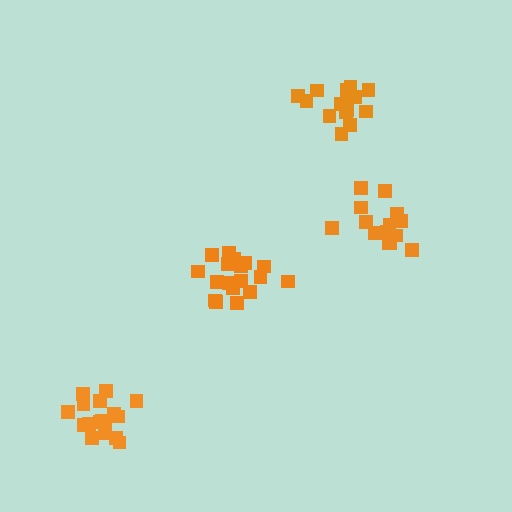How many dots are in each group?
Group 1: 14 dots, Group 2: 14 dots, Group 3: 17 dots, Group 4: 19 dots (64 total).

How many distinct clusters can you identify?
There are 4 distinct clusters.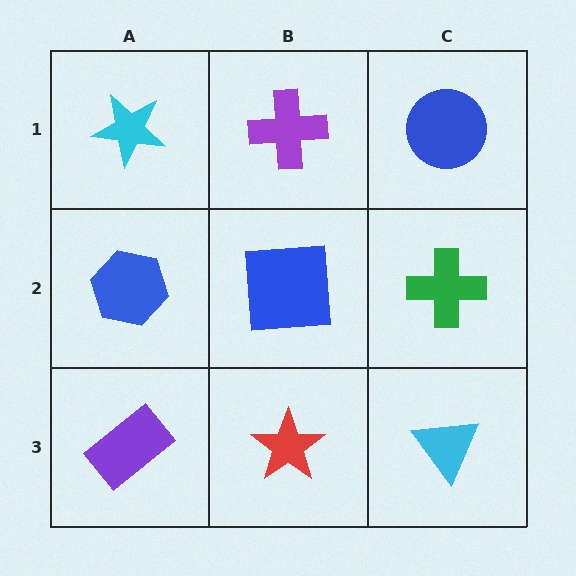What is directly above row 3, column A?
A blue hexagon.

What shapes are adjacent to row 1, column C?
A green cross (row 2, column C), a purple cross (row 1, column B).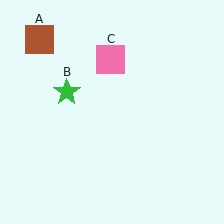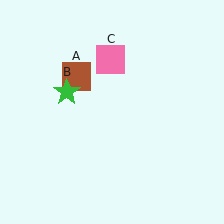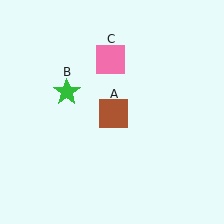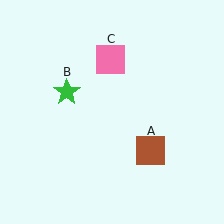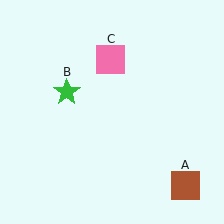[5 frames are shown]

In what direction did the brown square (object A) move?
The brown square (object A) moved down and to the right.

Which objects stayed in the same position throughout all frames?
Green star (object B) and pink square (object C) remained stationary.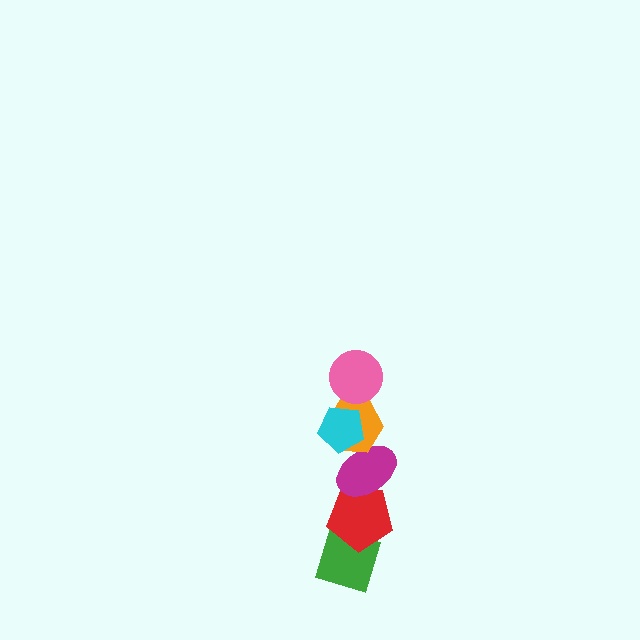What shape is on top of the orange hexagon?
The cyan pentagon is on top of the orange hexagon.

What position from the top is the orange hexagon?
The orange hexagon is 3rd from the top.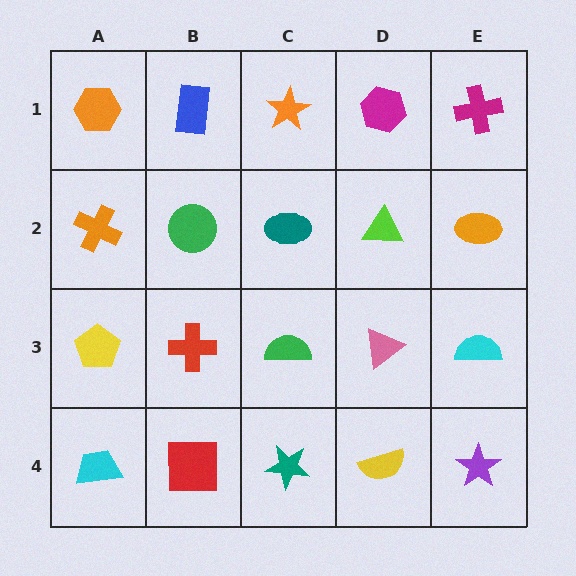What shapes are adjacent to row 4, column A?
A yellow pentagon (row 3, column A), a red square (row 4, column B).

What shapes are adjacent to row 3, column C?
A teal ellipse (row 2, column C), a teal star (row 4, column C), a red cross (row 3, column B), a pink triangle (row 3, column D).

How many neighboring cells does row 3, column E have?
3.